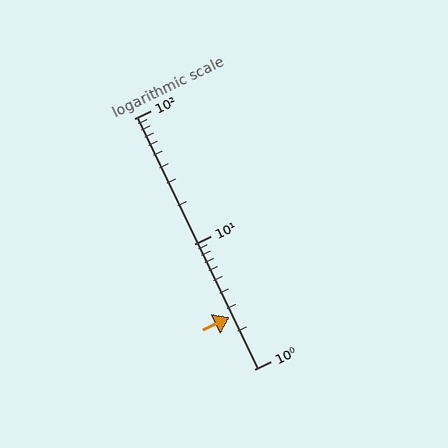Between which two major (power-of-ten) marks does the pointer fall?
The pointer is between 1 and 10.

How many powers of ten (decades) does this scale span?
The scale spans 2 decades, from 1 to 100.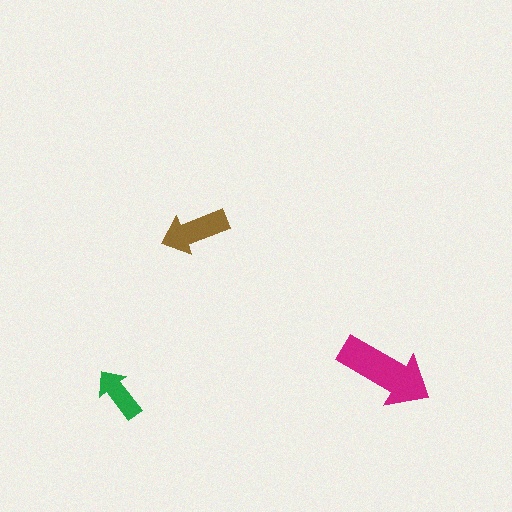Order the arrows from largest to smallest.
the magenta one, the brown one, the green one.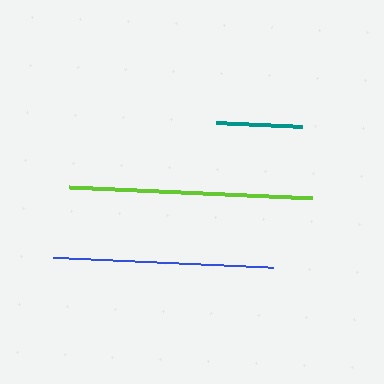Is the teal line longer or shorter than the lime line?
The lime line is longer than the teal line.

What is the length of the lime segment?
The lime segment is approximately 242 pixels long.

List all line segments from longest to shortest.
From longest to shortest: lime, blue, teal.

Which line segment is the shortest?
The teal line is the shortest at approximately 86 pixels.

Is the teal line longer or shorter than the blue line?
The blue line is longer than the teal line.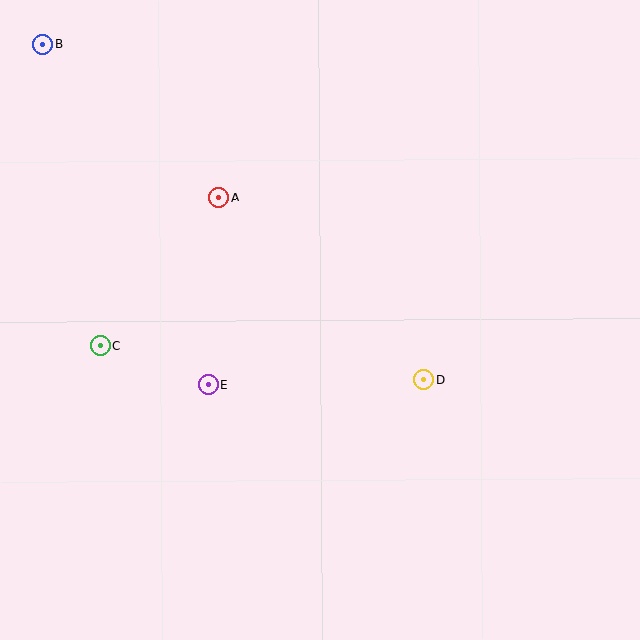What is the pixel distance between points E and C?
The distance between E and C is 115 pixels.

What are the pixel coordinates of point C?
Point C is at (100, 346).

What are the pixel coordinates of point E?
Point E is at (209, 384).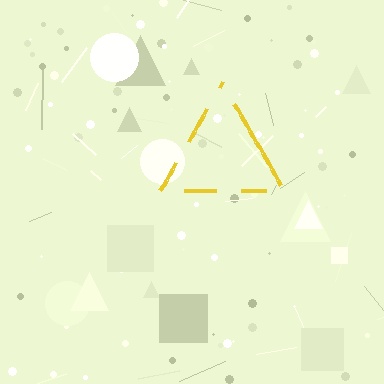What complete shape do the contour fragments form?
The contour fragments form a triangle.